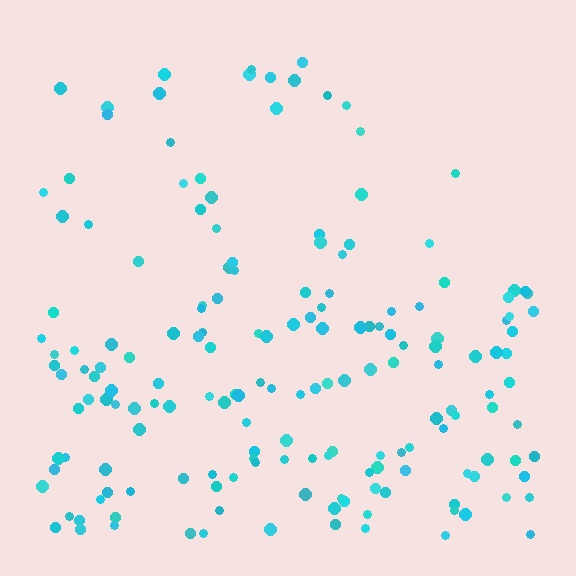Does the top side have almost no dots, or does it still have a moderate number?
Still a moderate number, just noticeably fewer than the bottom.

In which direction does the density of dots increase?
From top to bottom, with the bottom side densest.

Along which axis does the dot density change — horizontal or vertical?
Vertical.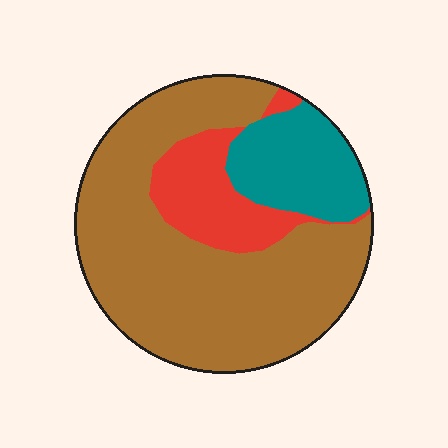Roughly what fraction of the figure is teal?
Teal takes up about one sixth (1/6) of the figure.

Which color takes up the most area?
Brown, at roughly 65%.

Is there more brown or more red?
Brown.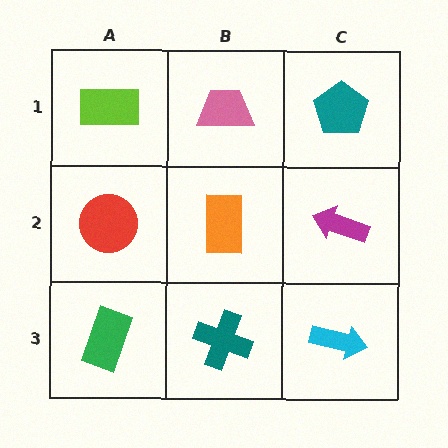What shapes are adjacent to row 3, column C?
A magenta arrow (row 2, column C), a teal cross (row 3, column B).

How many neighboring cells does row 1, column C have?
2.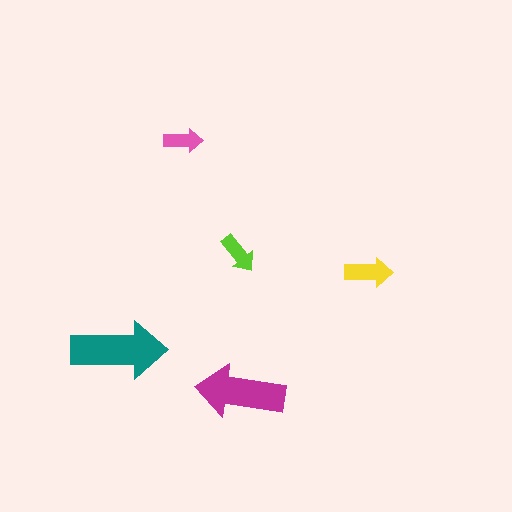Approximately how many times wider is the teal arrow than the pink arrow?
About 2.5 times wider.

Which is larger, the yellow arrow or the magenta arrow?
The magenta one.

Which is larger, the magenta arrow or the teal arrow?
The teal one.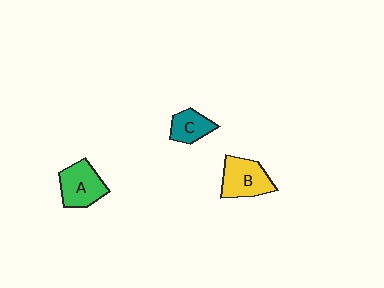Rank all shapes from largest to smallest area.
From largest to smallest: B (yellow), A (green), C (teal).